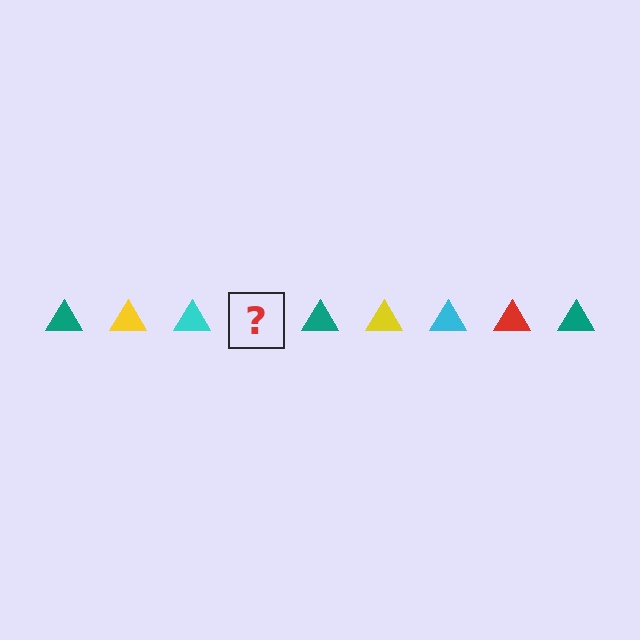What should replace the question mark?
The question mark should be replaced with a red triangle.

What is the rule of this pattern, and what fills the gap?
The rule is that the pattern cycles through teal, yellow, cyan, red triangles. The gap should be filled with a red triangle.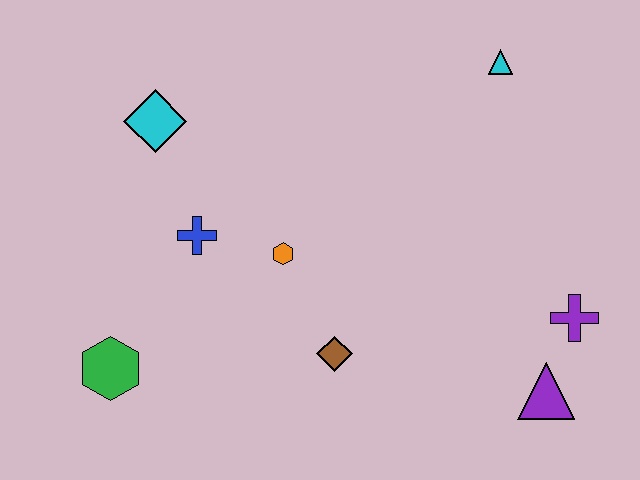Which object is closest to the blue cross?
The orange hexagon is closest to the blue cross.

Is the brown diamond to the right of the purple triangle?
No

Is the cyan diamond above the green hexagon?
Yes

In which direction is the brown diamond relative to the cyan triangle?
The brown diamond is below the cyan triangle.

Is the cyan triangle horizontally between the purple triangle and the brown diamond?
Yes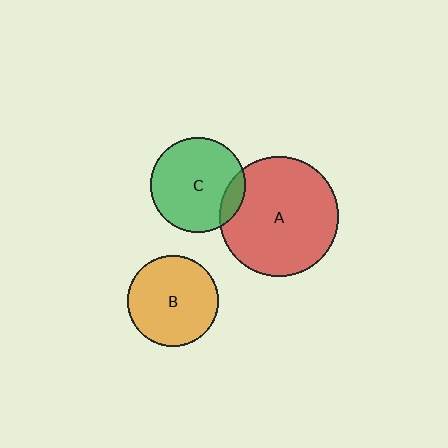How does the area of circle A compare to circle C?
Approximately 1.6 times.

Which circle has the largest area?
Circle A (red).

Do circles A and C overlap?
Yes.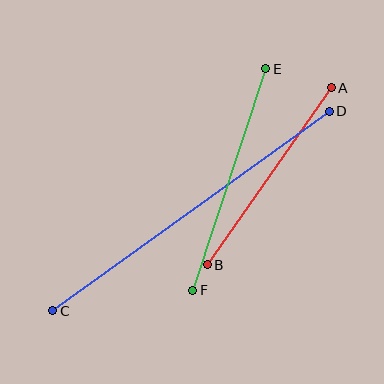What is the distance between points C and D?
The distance is approximately 341 pixels.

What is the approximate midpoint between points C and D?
The midpoint is at approximately (191, 211) pixels.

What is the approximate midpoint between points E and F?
The midpoint is at approximately (229, 179) pixels.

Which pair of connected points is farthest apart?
Points C and D are farthest apart.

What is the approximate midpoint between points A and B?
The midpoint is at approximately (269, 176) pixels.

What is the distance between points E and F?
The distance is approximately 233 pixels.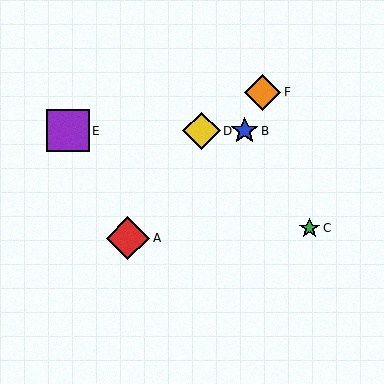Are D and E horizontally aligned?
Yes, both are at y≈131.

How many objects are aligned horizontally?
3 objects (B, D, E) are aligned horizontally.